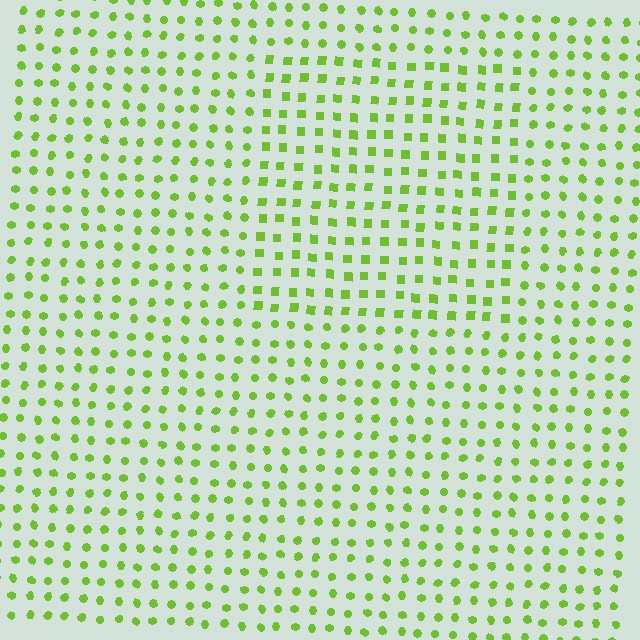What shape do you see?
I see a rectangle.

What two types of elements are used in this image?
The image uses squares inside the rectangle region and circles outside it.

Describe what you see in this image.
The image is filled with small lime elements arranged in a uniform grid. A rectangle-shaped region contains squares, while the surrounding area contains circles. The boundary is defined purely by the change in element shape.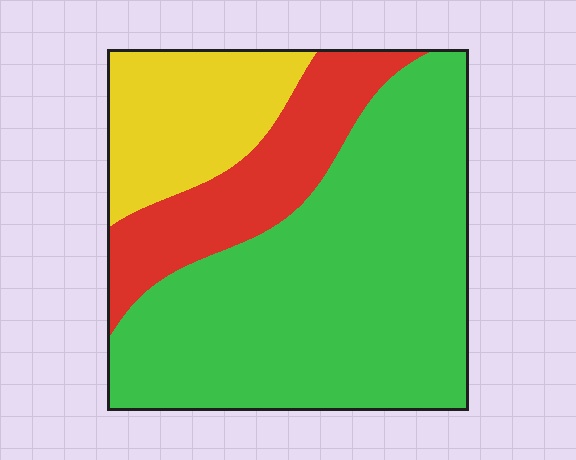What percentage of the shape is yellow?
Yellow covers around 20% of the shape.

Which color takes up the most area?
Green, at roughly 60%.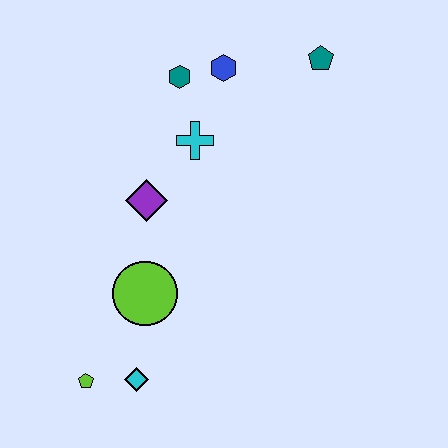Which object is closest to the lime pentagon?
The cyan diamond is closest to the lime pentagon.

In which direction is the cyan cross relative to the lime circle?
The cyan cross is above the lime circle.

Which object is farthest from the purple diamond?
The teal pentagon is farthest from the purple diamond.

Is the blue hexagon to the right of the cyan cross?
Yes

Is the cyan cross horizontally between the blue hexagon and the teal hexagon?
Yes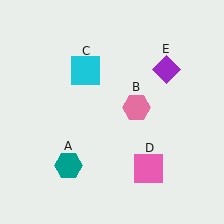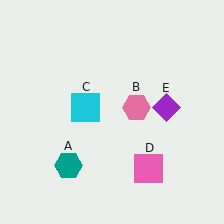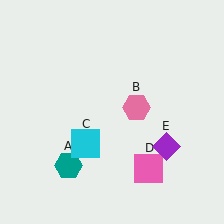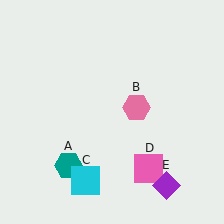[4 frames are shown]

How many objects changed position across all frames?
2 objects changed position: cyan square (object C), purple diamond (object E).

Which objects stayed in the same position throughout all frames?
Teal hexagon (object A) and pink hexagon (object B) and pink square (object D) remained stationary.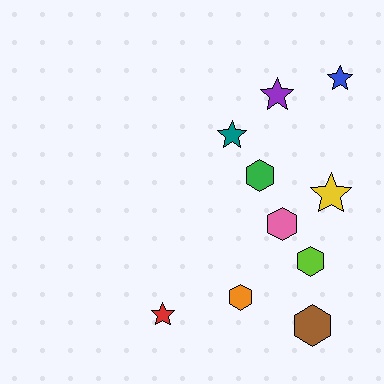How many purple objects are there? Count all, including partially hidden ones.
There is 1 purple object.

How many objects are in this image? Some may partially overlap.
There are 10 objects.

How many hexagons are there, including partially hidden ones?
There are 5 hexagons.